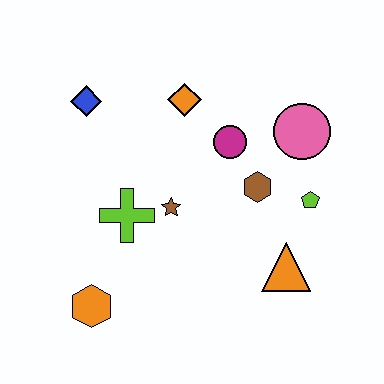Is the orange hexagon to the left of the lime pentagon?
Yes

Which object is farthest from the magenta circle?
The orange hexagon is farthest from the magenta circle.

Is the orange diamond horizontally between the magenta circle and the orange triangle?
No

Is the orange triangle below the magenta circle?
Yes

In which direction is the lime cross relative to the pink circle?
The lime cross is to the left of the pink circle.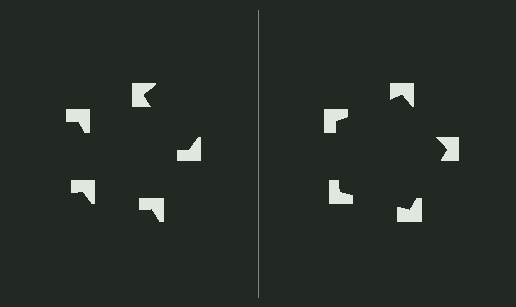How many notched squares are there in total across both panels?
10 — 5 on each side.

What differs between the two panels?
The notched squares are positioned identically on both sides; only the wedge orientations differ. On the right they align to a pentagon; on the left they are misaligned.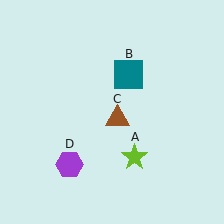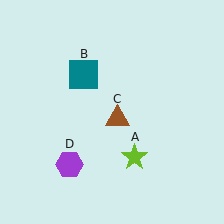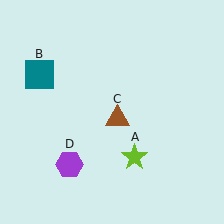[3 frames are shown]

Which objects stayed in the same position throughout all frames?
Lime star (object A) and brown triangle (object C) and purple hexagon (object D) remained stationary.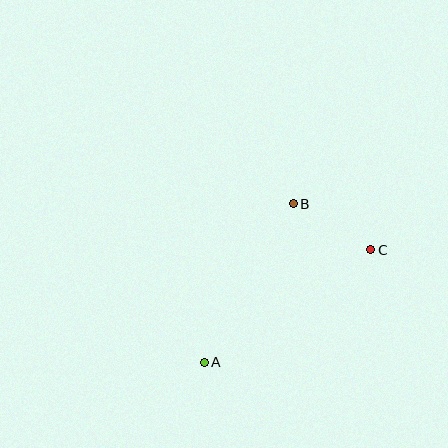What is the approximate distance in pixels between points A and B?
The distance between A and B is approximately 182 pixels.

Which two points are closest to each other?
Points B and C are closest to each other.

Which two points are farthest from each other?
Points A and C are farthest from each other.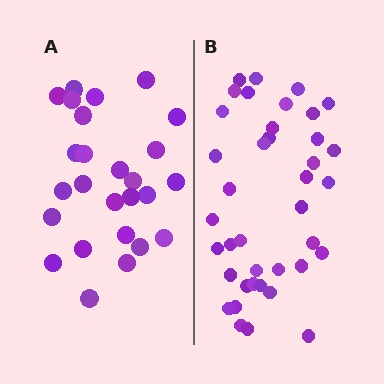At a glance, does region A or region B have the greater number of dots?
Region B (the right region) has more dots.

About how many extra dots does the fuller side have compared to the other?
Region B has approximately 15 more dots than region A.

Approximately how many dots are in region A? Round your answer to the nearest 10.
About 30 dots. (The exact count is 26, which rounds to 30.)